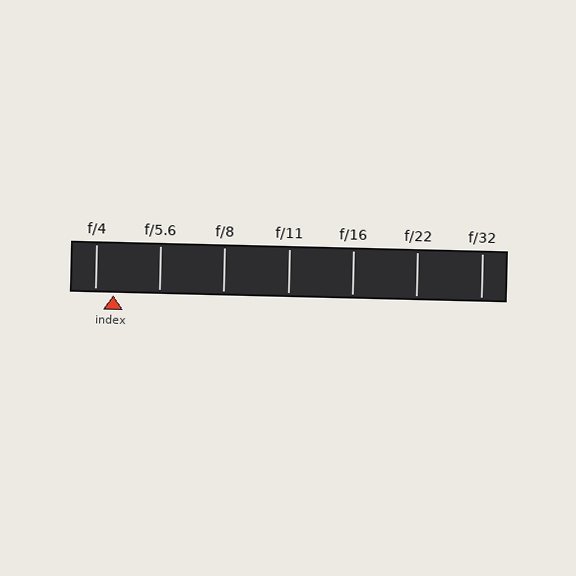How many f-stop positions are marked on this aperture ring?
There are 7 f-stop positions marked.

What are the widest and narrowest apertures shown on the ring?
The widest aperture shown is f/4 and the narrowest is f/32.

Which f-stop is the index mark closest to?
The index mark is closest to f/4.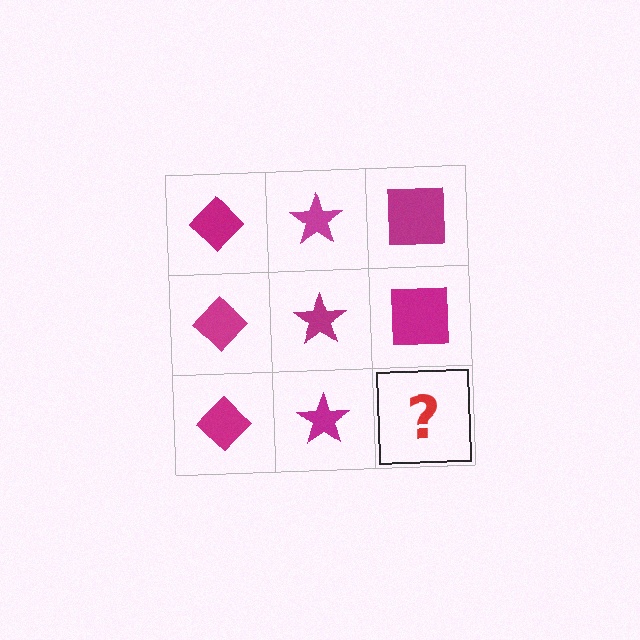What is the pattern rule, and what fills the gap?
The rule is that each column has a consistent shape. The gap should be filled with a magenta square.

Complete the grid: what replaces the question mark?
The question mark should be replaced with a magenta square.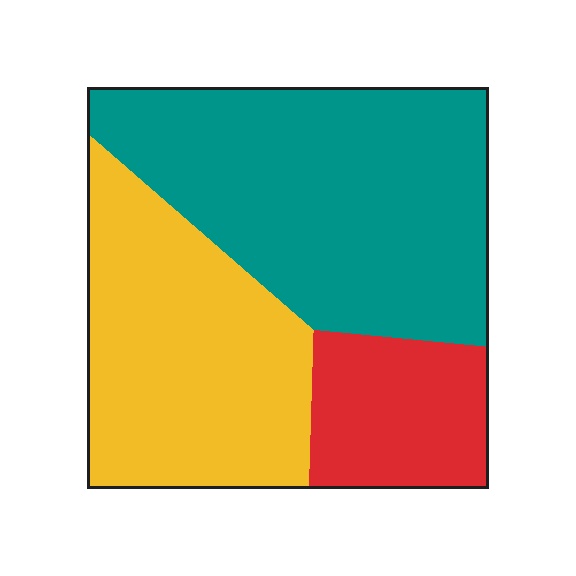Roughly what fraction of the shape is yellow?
Yellow takes up between a third and a half of the shape.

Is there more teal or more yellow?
Teal.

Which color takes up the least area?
Red, at roughly 15%.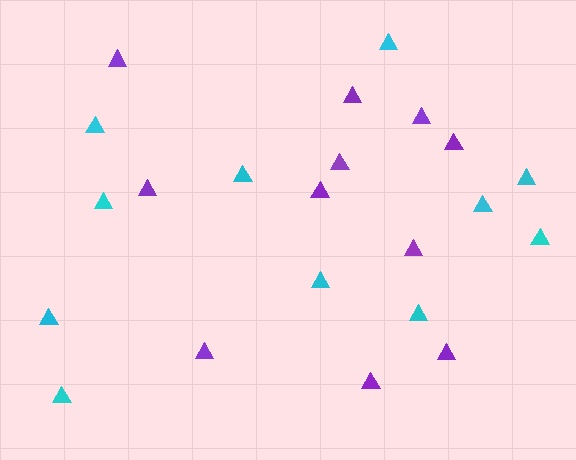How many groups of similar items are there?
There are 2 groups: one group of cyan triangles (11) and one group of purple triangles (11).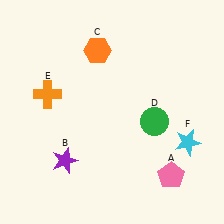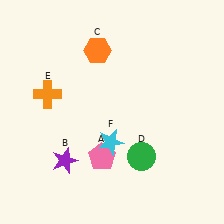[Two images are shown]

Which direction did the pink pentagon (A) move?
The pink pentagon (A) moved left.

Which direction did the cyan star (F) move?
The cyan star (F) moved left.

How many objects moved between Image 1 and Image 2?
3 objects moved between the two images.